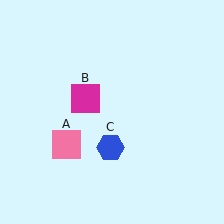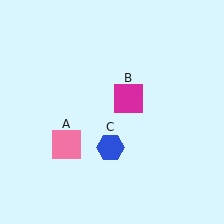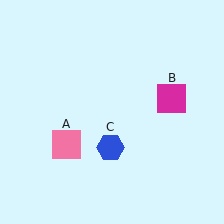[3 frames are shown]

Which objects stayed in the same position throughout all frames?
Pink square (object A) and blue hexagon (object C) remained stationary.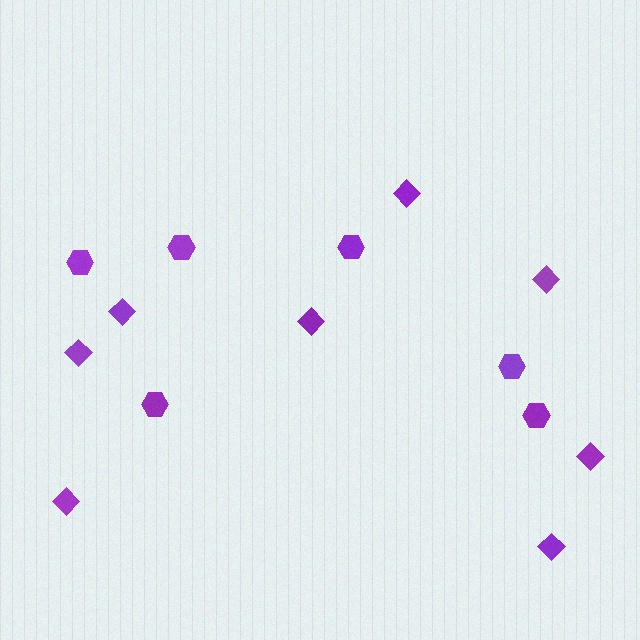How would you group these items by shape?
There are 2 groups: one group of hexagons (6) and one group of diamonds (8).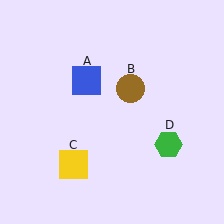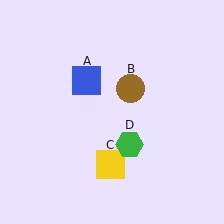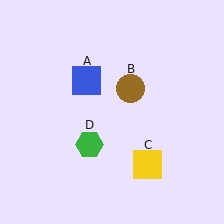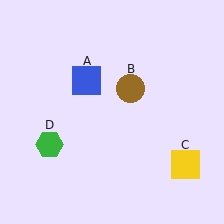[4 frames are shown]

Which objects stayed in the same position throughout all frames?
Blue square (object A) and brown circle (object B) remained stationary.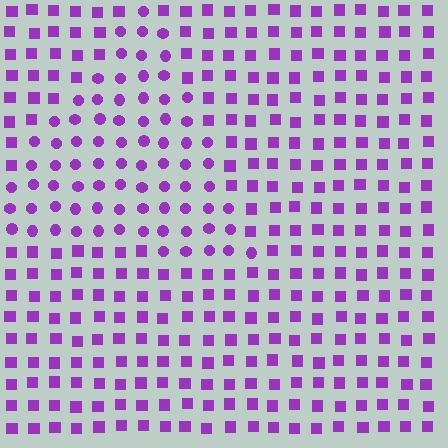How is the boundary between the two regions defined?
The boundary is defined by a change in element shape: circles inside vs. squares outside. All elements share the same color and spacing.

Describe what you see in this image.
The image is filled with small purple elements arranged in a uniform grid. A triangle-shaped region contains circles, while the surrounding area contains squares. The boundary is defined purely by the change in element shape.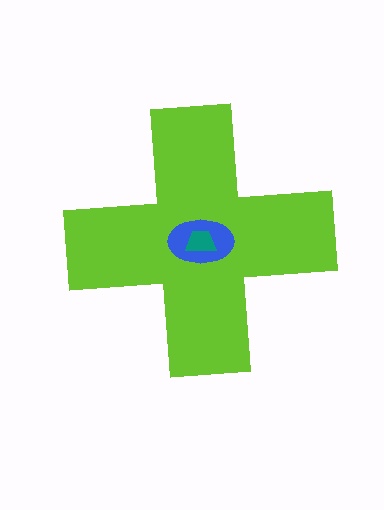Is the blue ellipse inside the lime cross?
Yes.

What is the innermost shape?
The teal trapezoid.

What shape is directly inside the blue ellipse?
The teal trapezoid.